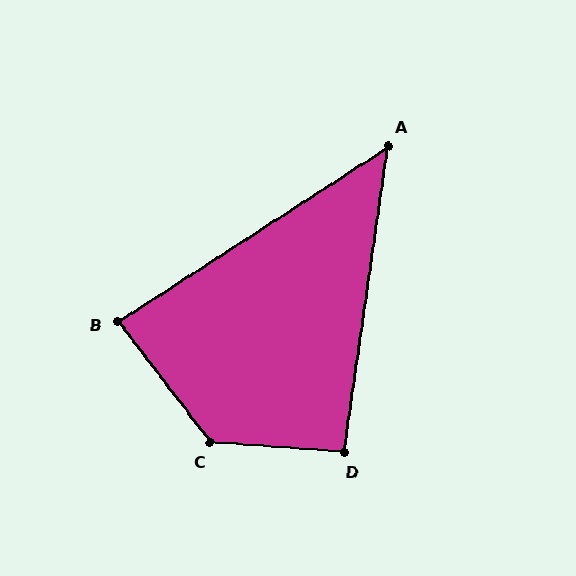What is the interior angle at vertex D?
Approximately 94 degrees (approximately right).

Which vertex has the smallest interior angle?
A, at approximately 49 degrees.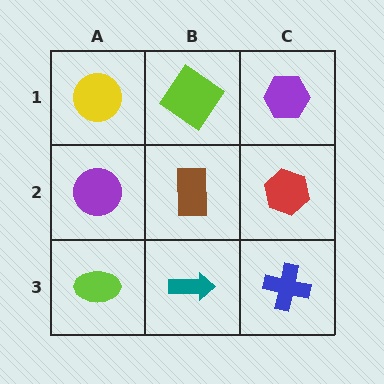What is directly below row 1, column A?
A purple circle.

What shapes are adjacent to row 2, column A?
A yellow circle (row 1, column A), a lime ellipse (row 3, column A), a brown rectangle (row 2, column B).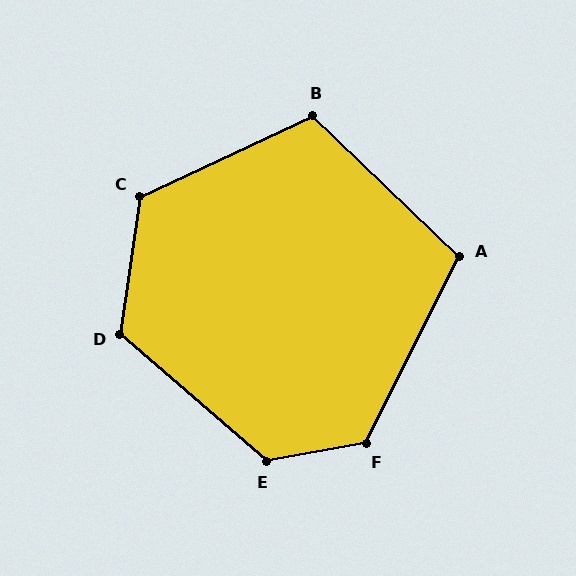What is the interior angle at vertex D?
Approximately 123 degrees (obtuse).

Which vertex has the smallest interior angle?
A, at approximately 107 degrees.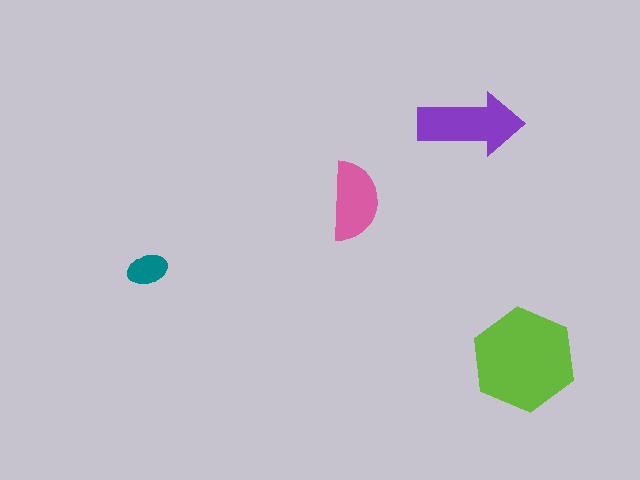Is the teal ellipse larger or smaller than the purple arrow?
Smaller.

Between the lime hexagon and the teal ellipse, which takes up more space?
The lime hexagon.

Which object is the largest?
The lime hexagon.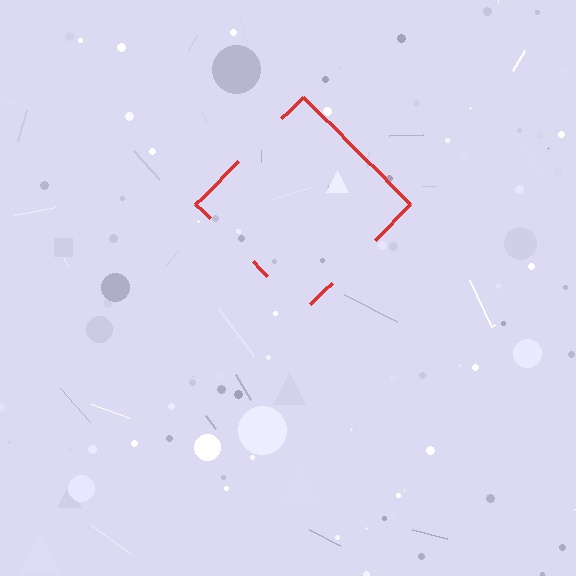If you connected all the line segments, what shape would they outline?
They would outline a diamond.